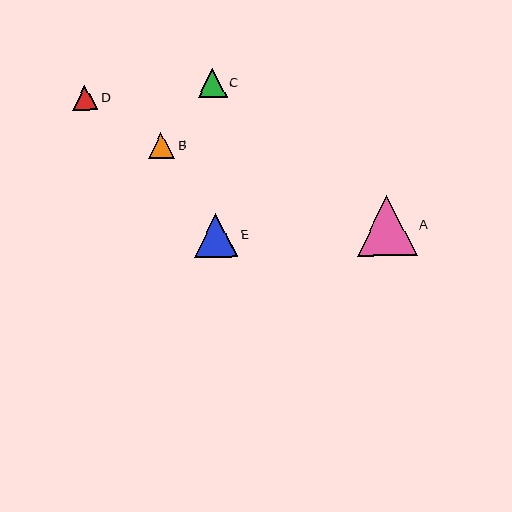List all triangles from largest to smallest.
From largest to smallest: A, E, C, B, D.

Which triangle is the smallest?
Triangle D is the smallest with a size of approximately 25 pixels.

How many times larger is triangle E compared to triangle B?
Triangle E is approximately 1.7 times the size of triangle B.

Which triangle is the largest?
Triangle A is the largest with a size of approximately 60 pixels.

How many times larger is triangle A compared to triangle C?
Triangle A is approximately 2.1 times the size of triangle C.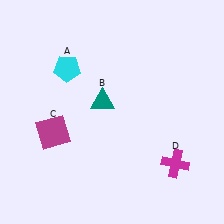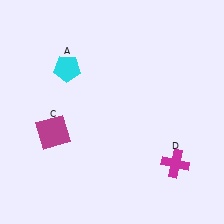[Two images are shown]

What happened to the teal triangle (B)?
The teal triangle (B) was removed in Image 2. It was in the top-left area of Image 1.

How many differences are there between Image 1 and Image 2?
There is 1 difference between the two images.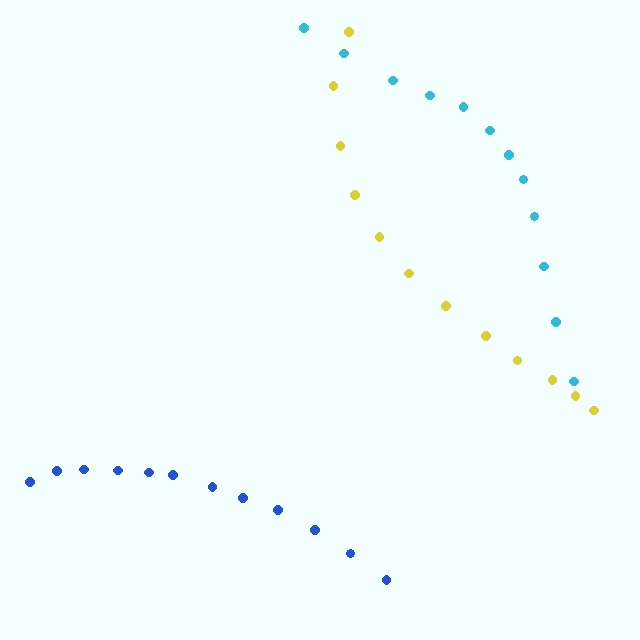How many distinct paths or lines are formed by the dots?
There are 3 distinct paths.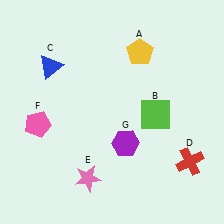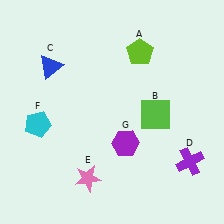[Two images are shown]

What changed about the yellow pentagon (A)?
In Image 1, A is yellow. In Image 2, it changed to lime.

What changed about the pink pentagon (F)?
In Image 1, F is pink. In Image 2, it changed to cyan.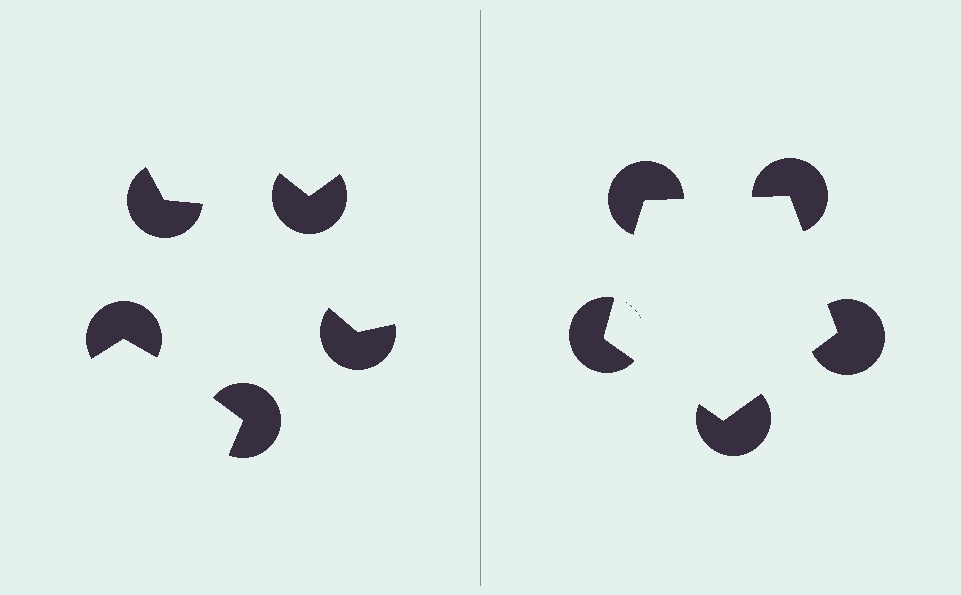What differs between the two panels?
The pac-man discs are positioned identically on both sides; only the wedge orientations differ. On the right they align to a pentagon; on the left they are misaligned.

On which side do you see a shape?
An illusory pentagon appears on the right side. On the left side the wedge cuts are rotated, so no coherent shape forms.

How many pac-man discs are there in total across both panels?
10 — 5 on each side.